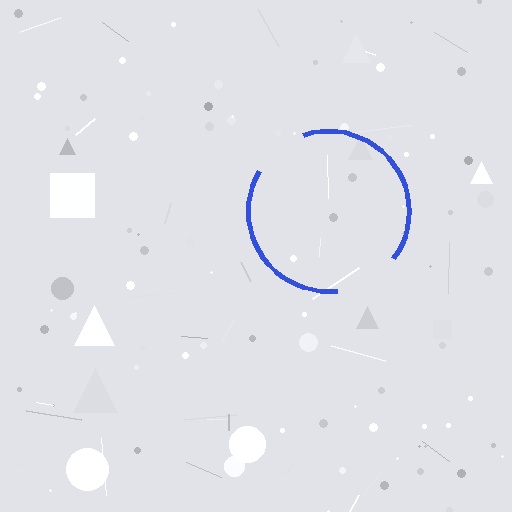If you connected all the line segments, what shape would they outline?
They would outline a circle.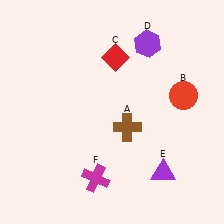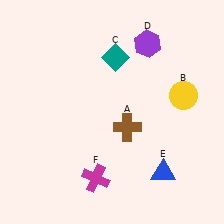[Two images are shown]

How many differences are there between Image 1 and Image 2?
There are 3 differences between the two images.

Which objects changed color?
B changed from red to yellow. C changed from red to teal. E changed from purple to blue.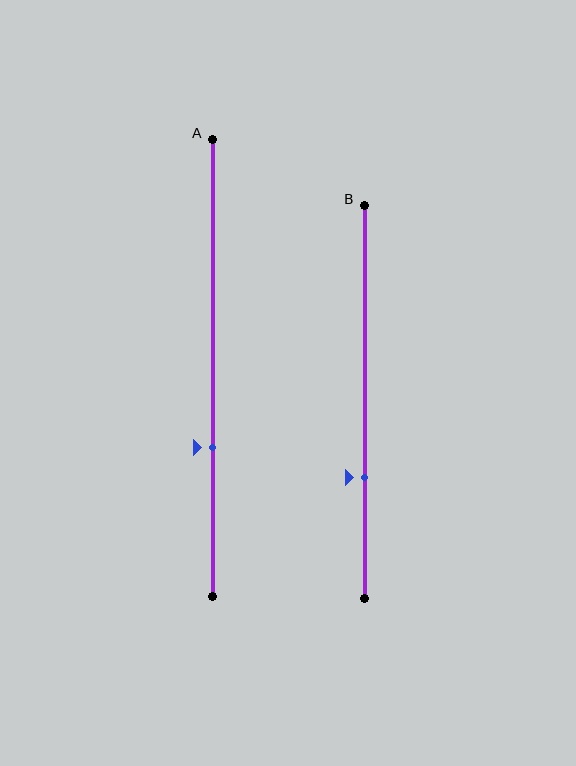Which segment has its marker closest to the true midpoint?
Segment A has its marker closest to the true midpoint.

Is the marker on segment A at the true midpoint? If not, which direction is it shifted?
No, the marker on segment A is shifted downward by about 17% of the segment length.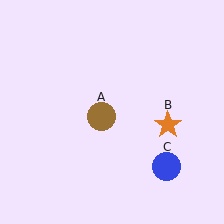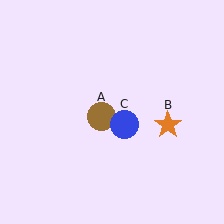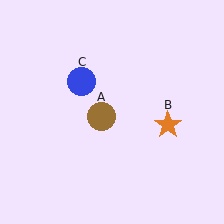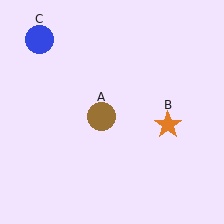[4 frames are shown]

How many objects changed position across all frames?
1 object changed position: blue circle (object C).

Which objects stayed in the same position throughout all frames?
Brown circle (object A) and orange star (object B) remained stationary.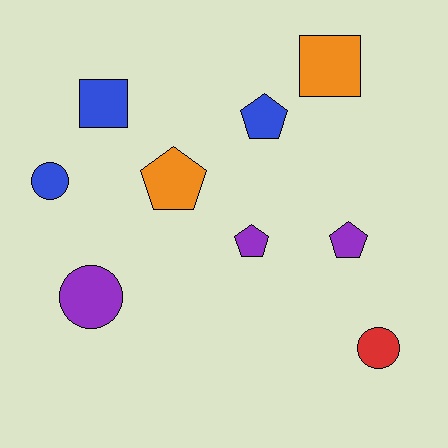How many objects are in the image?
There are 9 objects.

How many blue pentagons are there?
There is 1 blue pentagon.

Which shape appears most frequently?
Pentagon, with 4 objects.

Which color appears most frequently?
Blue, with 3 objects.